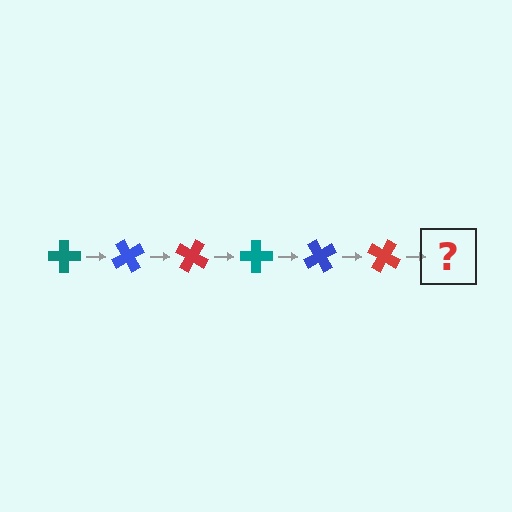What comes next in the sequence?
The next element should be a teal cross, rotated 360 degrees from the start.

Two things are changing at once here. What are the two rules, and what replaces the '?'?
The two rules are that it rotates 60 degrees each step and the color cycles through teal, blue, and red. The '?' should be a teal cross, rotated 360 degrees from the start.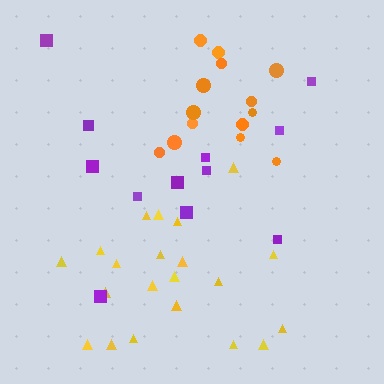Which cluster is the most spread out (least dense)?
Purple.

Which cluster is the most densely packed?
Orange.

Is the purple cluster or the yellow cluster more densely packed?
Yellow.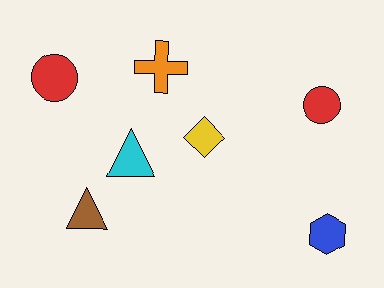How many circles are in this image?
There are 2 circles.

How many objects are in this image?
There are 7 objects.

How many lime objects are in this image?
There are no lime objects.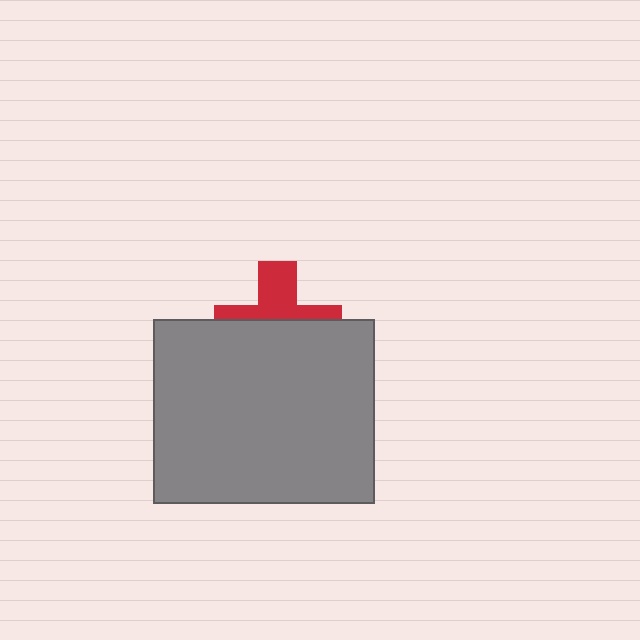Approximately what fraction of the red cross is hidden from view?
Roughly 58% of the red cross is hidden behind the gray rectangle.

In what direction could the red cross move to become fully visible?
The red cross could move up. That would shift it out from behind the gray rectangle entirely.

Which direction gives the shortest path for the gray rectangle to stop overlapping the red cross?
Moving down gives the shortest separation.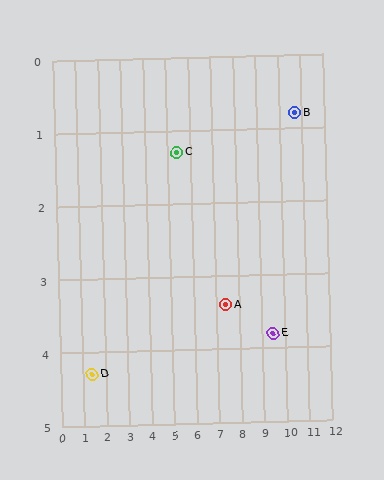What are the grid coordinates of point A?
Point A is at approximately (7.4, 3.4).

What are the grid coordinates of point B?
Point B is at approximately (10.7, 0.8).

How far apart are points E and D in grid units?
Points E and D are about 8.1 grid units apart.